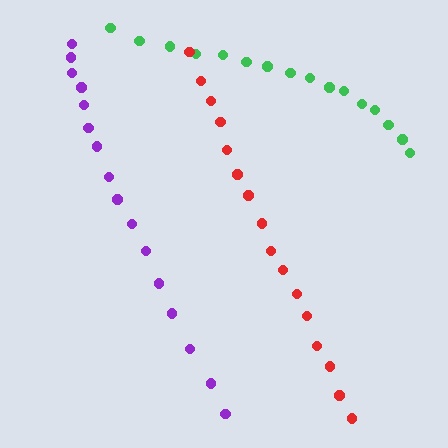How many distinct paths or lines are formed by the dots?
There are 3 distinct paths.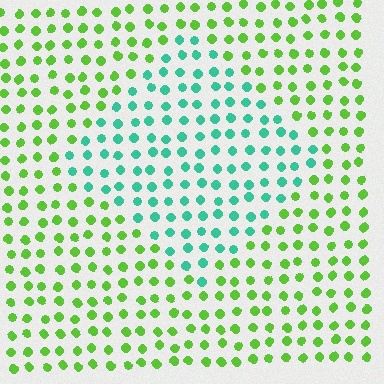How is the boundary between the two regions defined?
The boundary is defined purely by a slight shift in hue (about 58 degrees). Spacing, size, and orientation are identical on both sides.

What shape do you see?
I see a diamond.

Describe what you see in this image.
The image is filled with small lime elements in a uniform arrangement. A diamond-shaped region is visible where the elements are tinted to a slightly different hue, forming a subtle color boundary.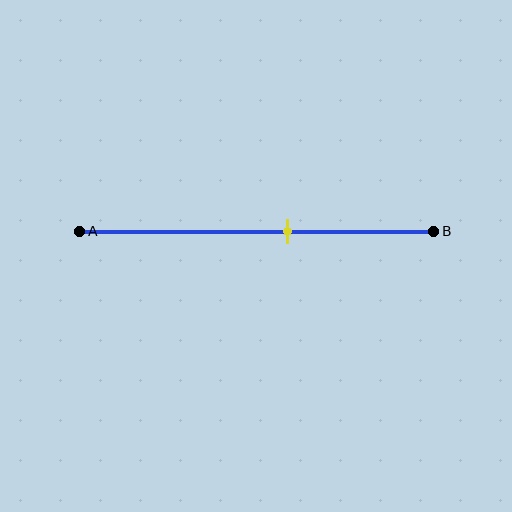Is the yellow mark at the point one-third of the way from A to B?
No, the mark is at about 60% from A, not at the 33% one-third point.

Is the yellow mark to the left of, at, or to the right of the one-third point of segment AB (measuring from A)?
The yellow mark is to the right of the one-third point of segment AB.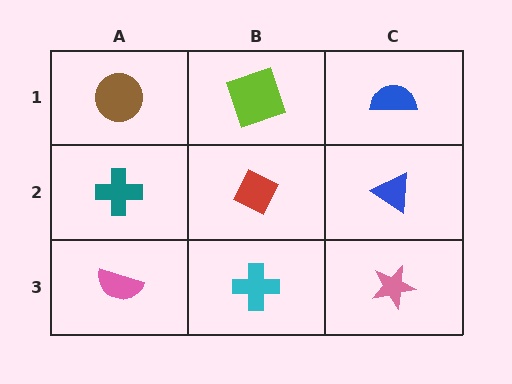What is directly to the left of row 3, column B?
A pink semicircle.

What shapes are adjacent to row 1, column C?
A blue triangle (row 2, column C), a lime square (row 1, column B).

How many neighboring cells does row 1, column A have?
2.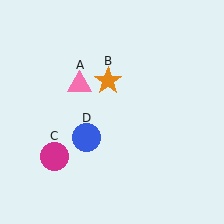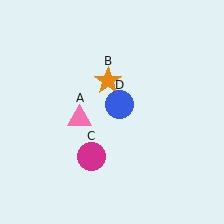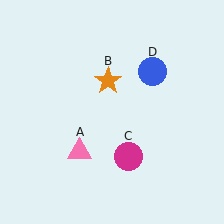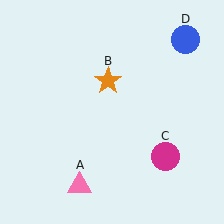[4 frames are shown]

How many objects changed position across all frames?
3 objects changed position: pink triangle (object A), magenta circle (object C), blue circle (object D).